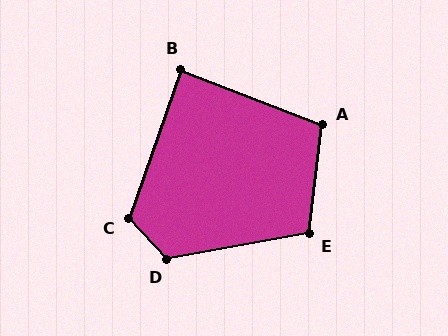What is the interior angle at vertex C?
Approximately 118 degrees (obtuse).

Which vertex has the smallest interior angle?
B, at approximately 88 degrees.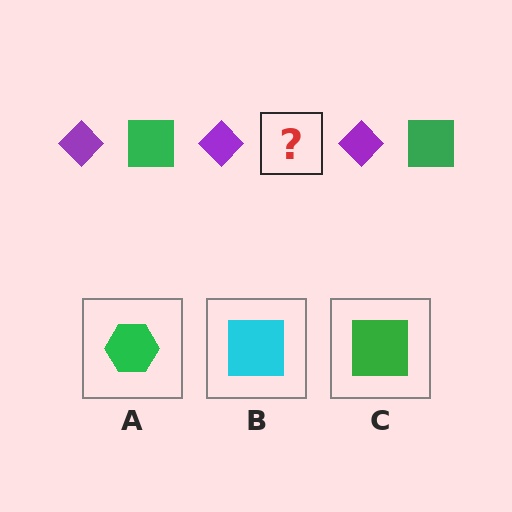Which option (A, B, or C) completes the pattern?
C.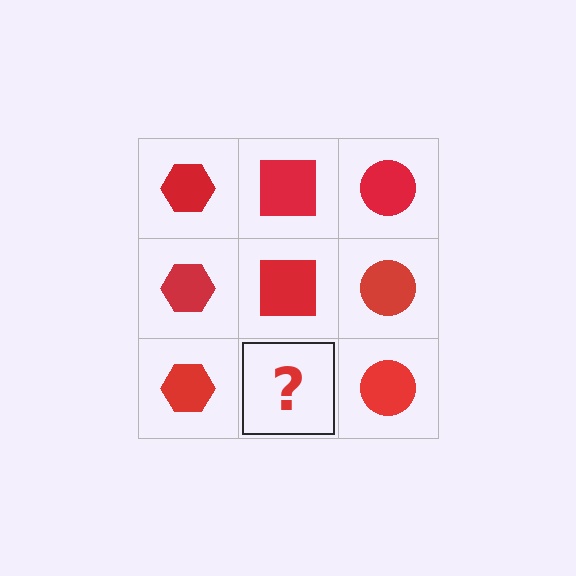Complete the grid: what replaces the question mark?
The question mark should be replaced with a red square.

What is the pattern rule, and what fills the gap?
The rule is that each column has a consistent shape. The gap should be filled with a red square.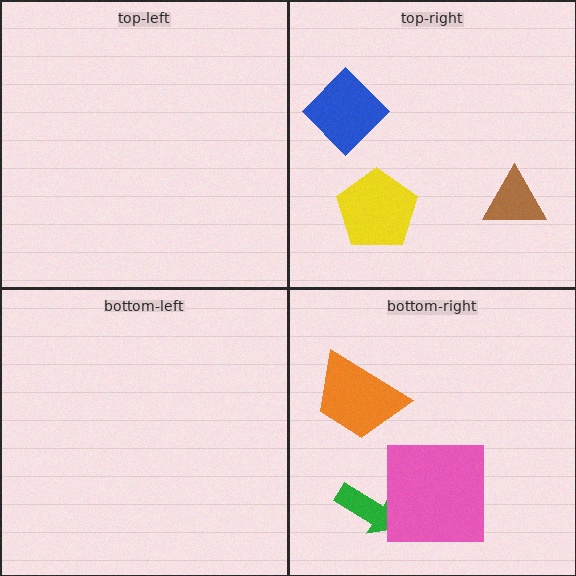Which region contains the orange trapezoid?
The bottom-right region.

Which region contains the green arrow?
The bottom-right region.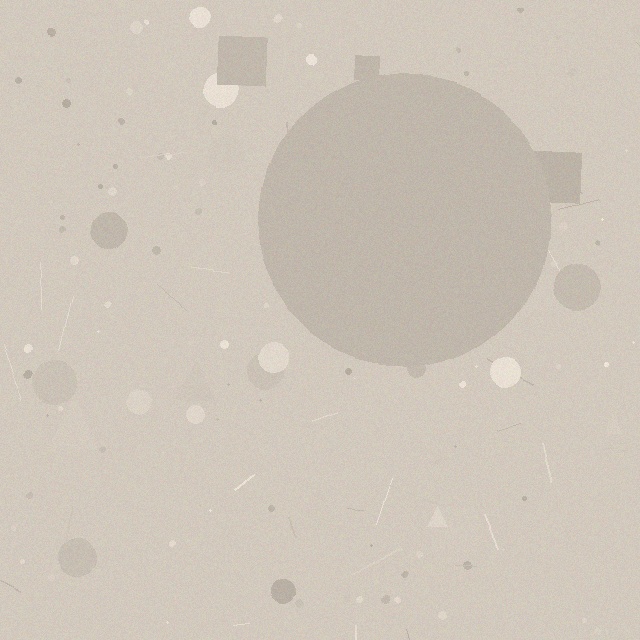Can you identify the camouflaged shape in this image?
The camouflaged shape is a circle.